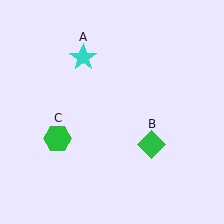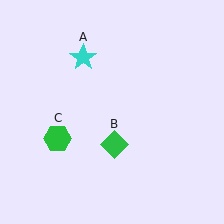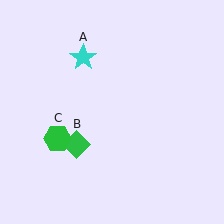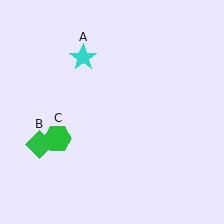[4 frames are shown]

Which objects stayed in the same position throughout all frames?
Cyan star (object A) and green hexagon (object C) remained stationary.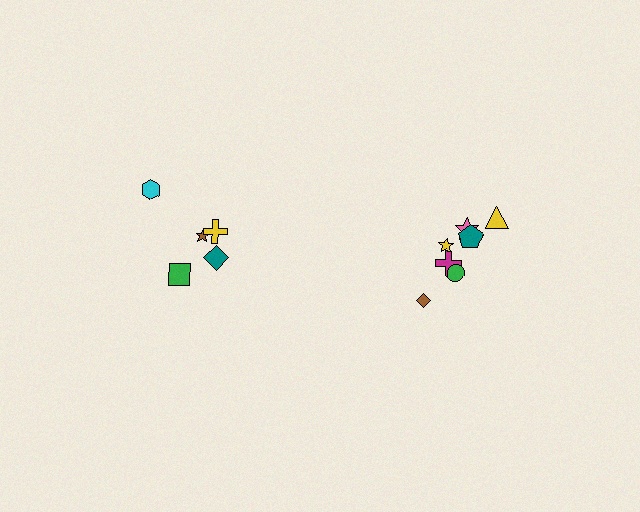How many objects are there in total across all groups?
There are 12 objects.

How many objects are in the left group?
There are 5 objects.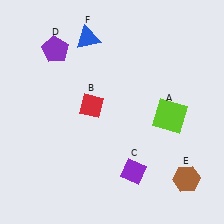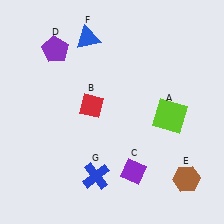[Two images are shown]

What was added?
A blue cross (G) was added in Image 2.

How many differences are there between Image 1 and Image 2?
There is 1 difference between the two images.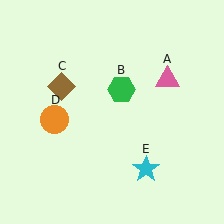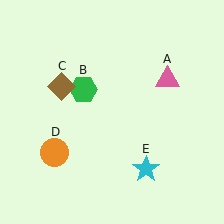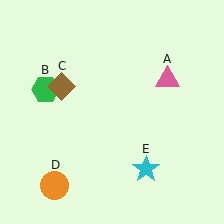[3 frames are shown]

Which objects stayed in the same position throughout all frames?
Pink triangle (object A) and brown diamond (object C) and cyan star (object E) remained stationary.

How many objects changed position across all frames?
2 objects changed position: green hexagon (object B), orange circle (object D).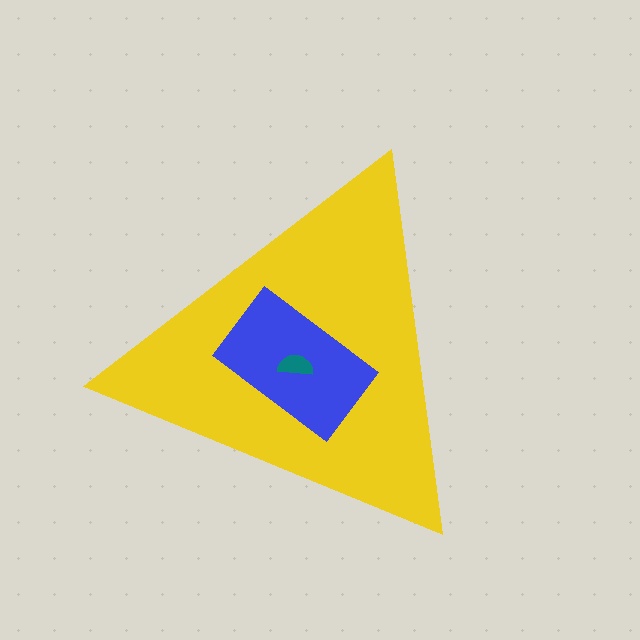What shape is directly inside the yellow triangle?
The blue rectangle.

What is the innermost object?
The teal semicircle.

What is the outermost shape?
The yellow triangle.